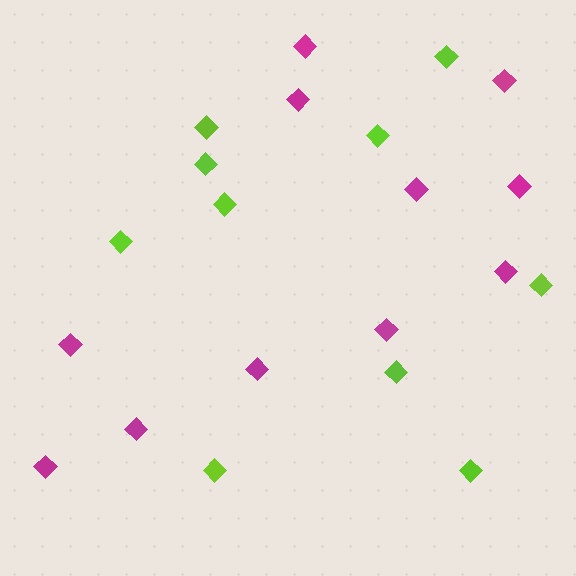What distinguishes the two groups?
There are 2 groups: one group of magenta diamonds (11) and one group of lime diamonds (10).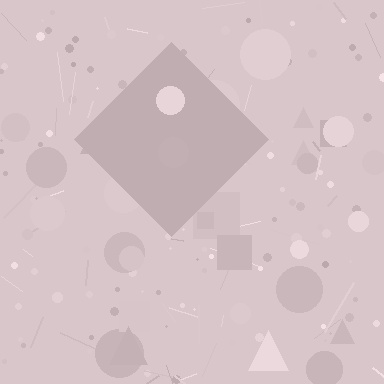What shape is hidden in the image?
A diamond is hidden in the image.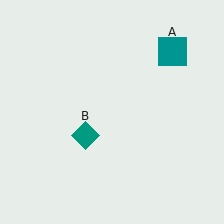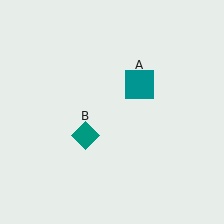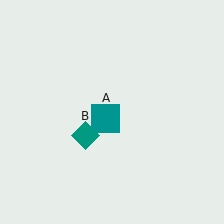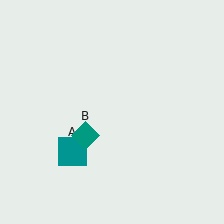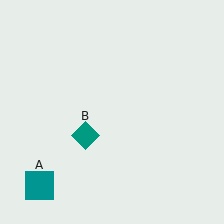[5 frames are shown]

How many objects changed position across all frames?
1 object changed position: teal square (object A).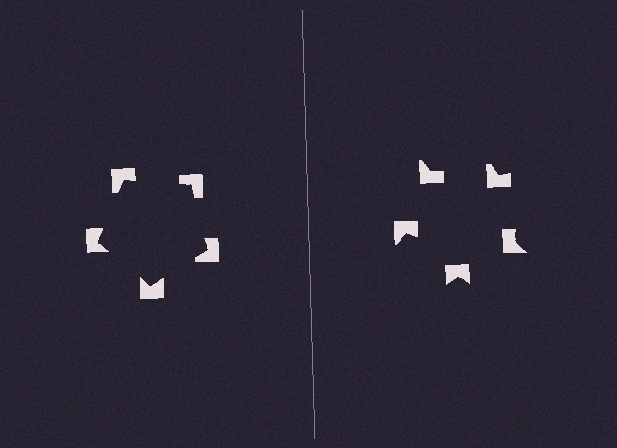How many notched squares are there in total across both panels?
10 — 5 on each side.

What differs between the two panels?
The notched squares are positioned identically on both sides; only the wedge orientations differ. On the left they align to a pentagon; on the right they are misaligned.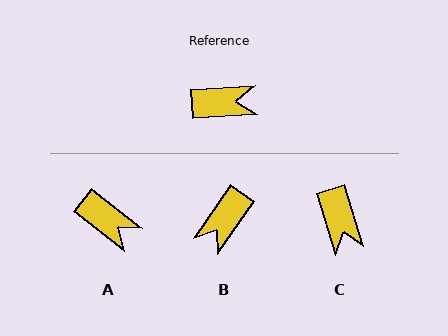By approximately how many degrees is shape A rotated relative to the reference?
Approximately 42 degrees clockwise.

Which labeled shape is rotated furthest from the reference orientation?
B, about 129 degrees away.